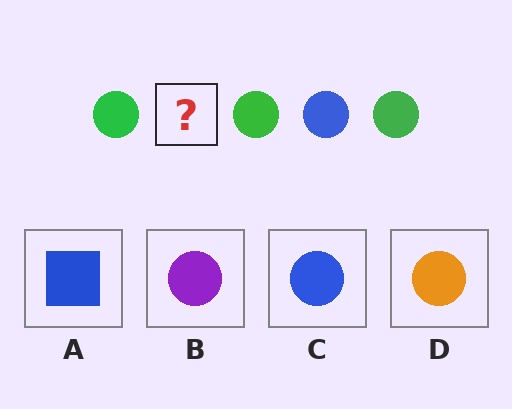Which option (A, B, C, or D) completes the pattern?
C.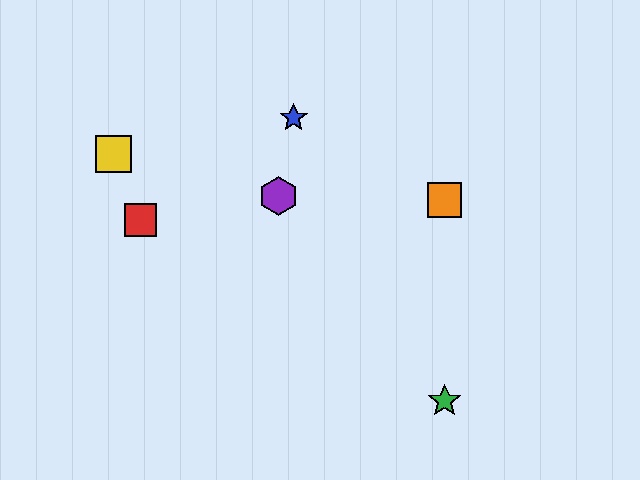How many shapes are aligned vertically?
2 shapes (the green star, the orange square) are aligned vertically.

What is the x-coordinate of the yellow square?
The yellow square is at x≈114.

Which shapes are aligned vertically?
The green star, the orange square are aligned vertically.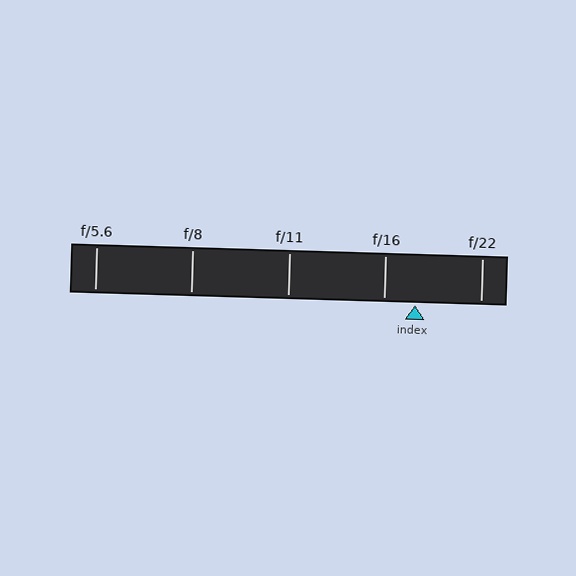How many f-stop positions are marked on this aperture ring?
There are 5 f-stop positions marked.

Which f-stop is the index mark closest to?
The index mark is closest to f/16.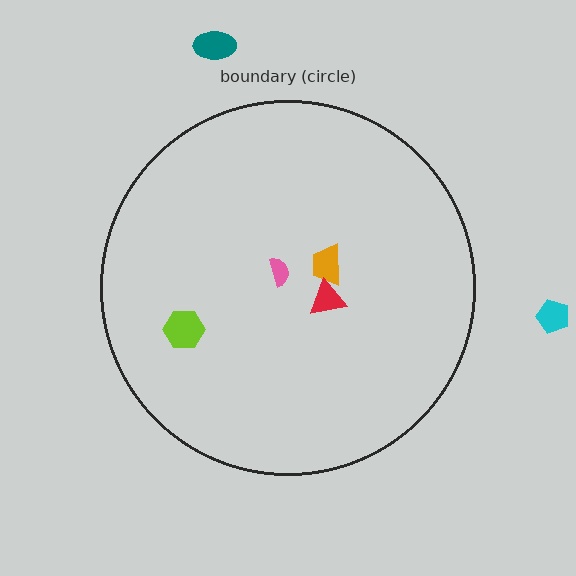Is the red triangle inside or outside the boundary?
Inside.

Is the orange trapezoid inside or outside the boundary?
Inside.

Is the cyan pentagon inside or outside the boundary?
Outside.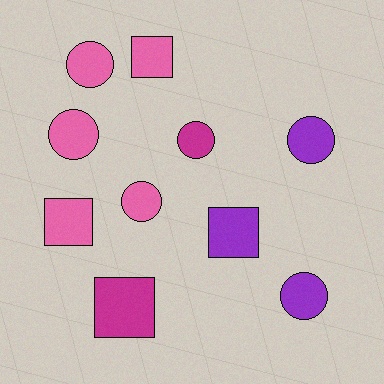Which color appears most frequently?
Pink, with 5 objects.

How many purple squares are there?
There is 1 purple square.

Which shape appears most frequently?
Circle, with 6 objects.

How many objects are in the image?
There are 10 objects.